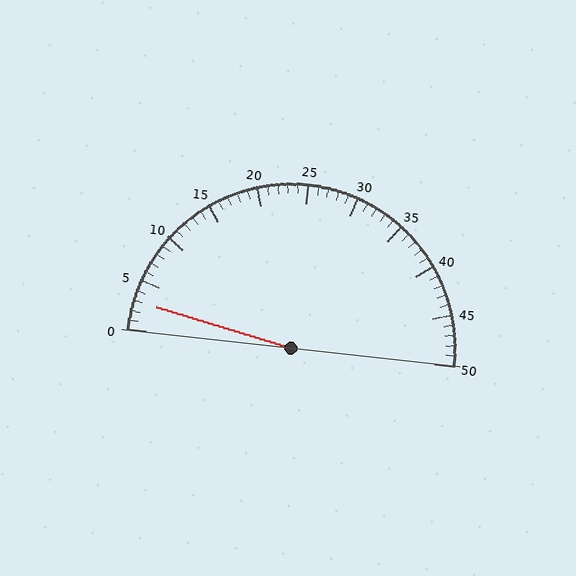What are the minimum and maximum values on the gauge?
The gauge ranges from 0 to 50.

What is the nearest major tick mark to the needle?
The nearest major tick mark is 5.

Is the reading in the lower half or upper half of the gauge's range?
The reading is in the lower half of the range (0 to 50).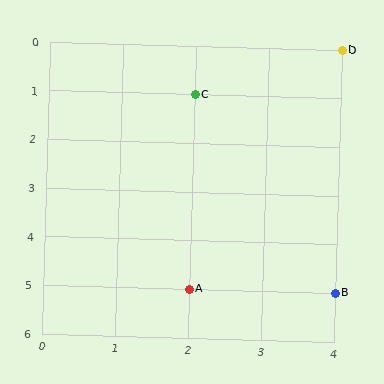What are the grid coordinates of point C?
Point C is at grid coordinates (2, 1).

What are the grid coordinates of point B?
Point B is at grid coordinates (4, 5).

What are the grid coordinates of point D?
Point D is at grid coordinates (4, 0).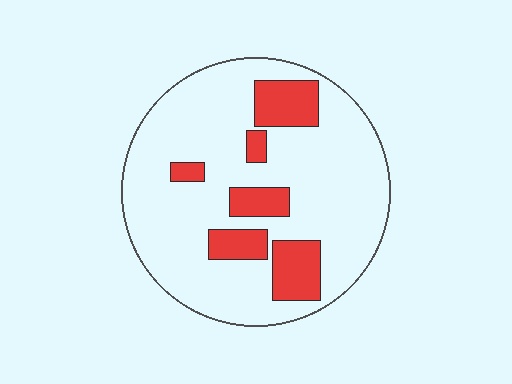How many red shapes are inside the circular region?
6.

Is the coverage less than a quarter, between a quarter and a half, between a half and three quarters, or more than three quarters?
Less than a quarter.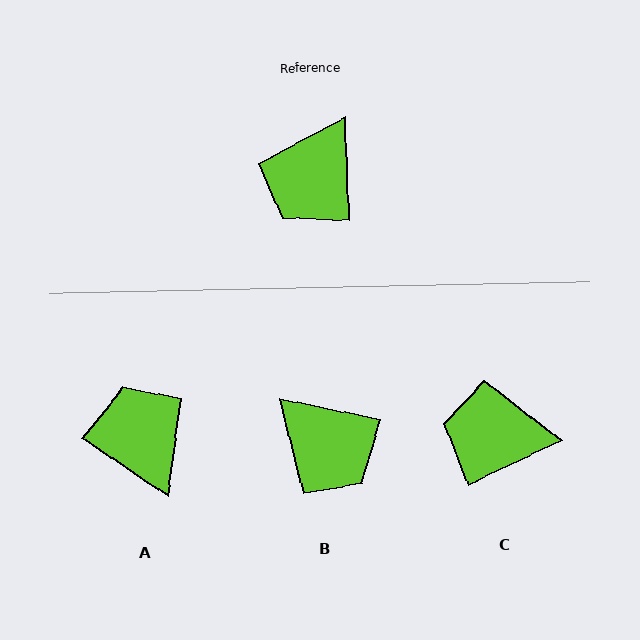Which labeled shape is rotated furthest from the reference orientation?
A, about 126 degrees away.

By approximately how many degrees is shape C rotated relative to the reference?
Approximately 66 degrees clockwise.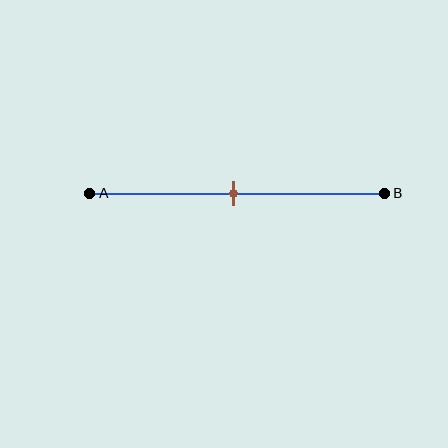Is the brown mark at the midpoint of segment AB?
Yes, the mark is approximately at the midpoint.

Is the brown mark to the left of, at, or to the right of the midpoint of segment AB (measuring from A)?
The brown mark is approximately at the midpoint of segment AB.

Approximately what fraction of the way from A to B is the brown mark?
The brown mark is approximately 50% of the way from A to B.